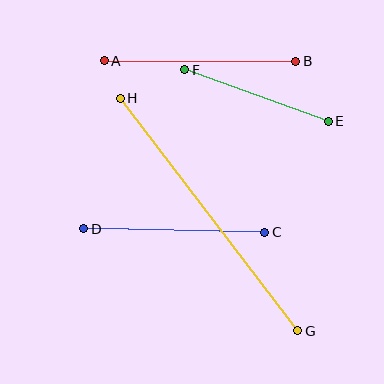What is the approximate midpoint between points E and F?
The midpoint is at approximately (257, 95) pixels.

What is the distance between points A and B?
The distance is approximately 192 pixels.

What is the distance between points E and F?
The distance is approximately 153 pixels.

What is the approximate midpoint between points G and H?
The midpoint is at approximately (209, 215) pixels.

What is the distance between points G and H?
The distance is approximately 293 pixels.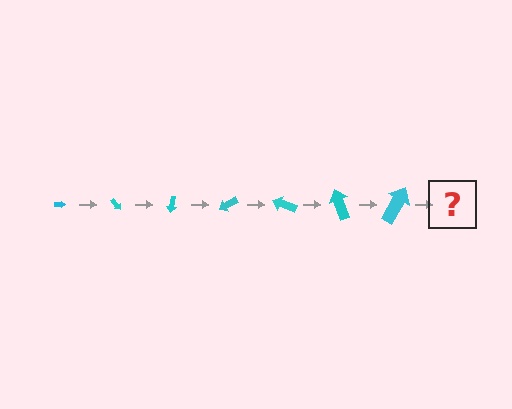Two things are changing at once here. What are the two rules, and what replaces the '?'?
The two rules are that the arrow grows larger each step and it rotates 50 degrees each step. The '?' should be an arrow, larger than the previous one and rotated 350 degrees from the start.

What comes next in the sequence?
The next element should be an arrow, larger than the previous one and rotated 350 degrees from the start.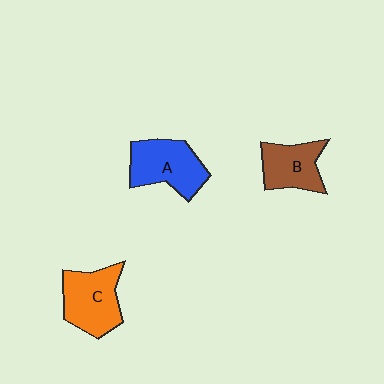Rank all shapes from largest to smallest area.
From largest to smallest: C (orange), A (blue), B (brown).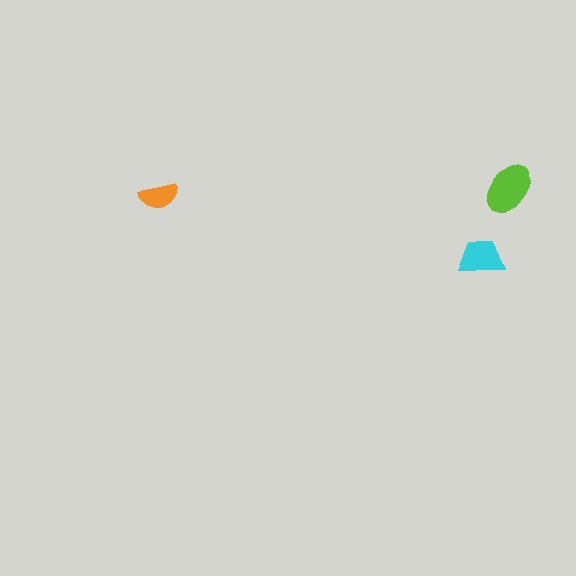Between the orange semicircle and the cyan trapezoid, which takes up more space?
The cyan trapezoid.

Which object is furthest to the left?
The orange semicircle is leftmost.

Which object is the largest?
The lime ellipse.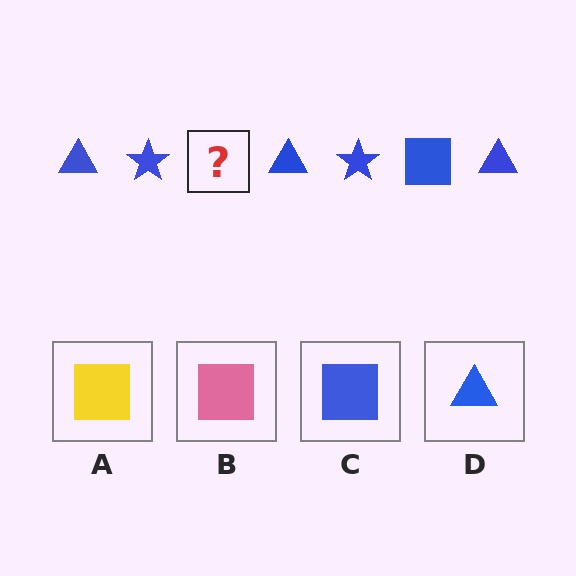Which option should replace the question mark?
Option C.